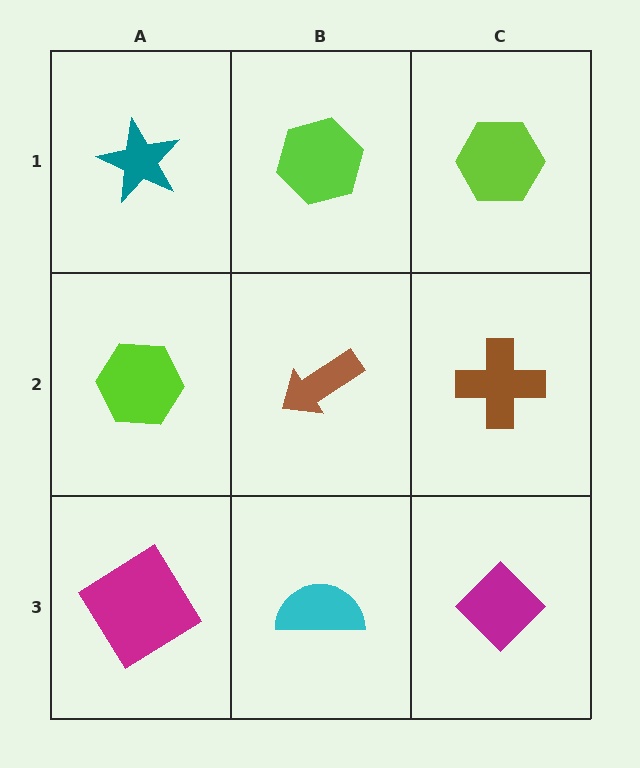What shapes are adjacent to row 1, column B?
A brown arrow (row 2, column B), a teal star (row 1, column A), a lime hexagon (row 1, column C).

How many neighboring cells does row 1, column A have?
2.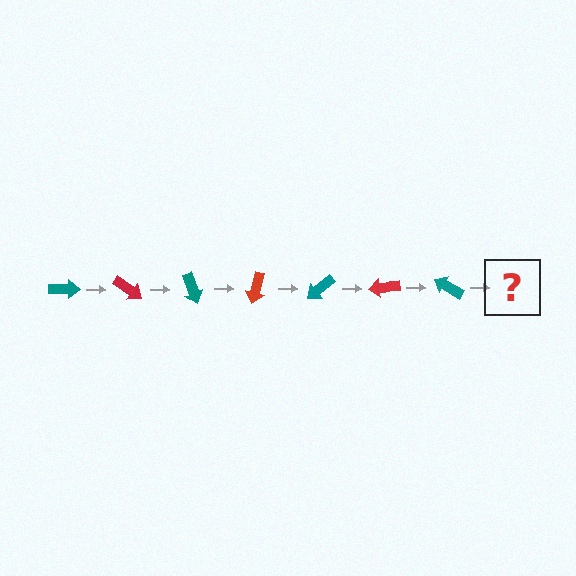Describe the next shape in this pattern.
It should be a red arrow, rotated 245 degrees from the start.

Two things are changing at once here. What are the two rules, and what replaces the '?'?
The two rules are that it rotates 35 degrees each step and the color cycles through teal and red. The '?' should be a red arrow, rotated 245 degrees from the start.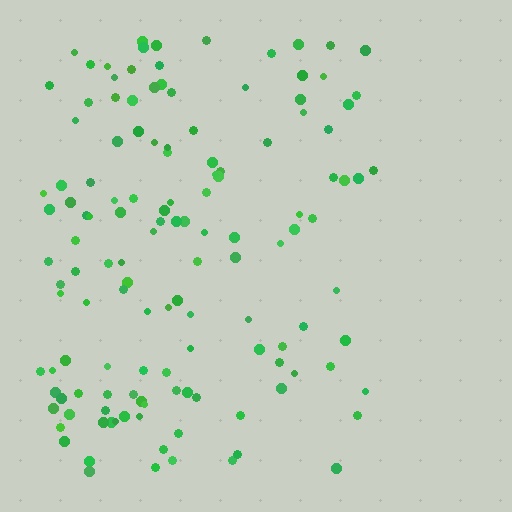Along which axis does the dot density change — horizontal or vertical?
Horizontal.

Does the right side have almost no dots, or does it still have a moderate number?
Still a moderate number, just noticeably fewer than the left.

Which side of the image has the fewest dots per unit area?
The right.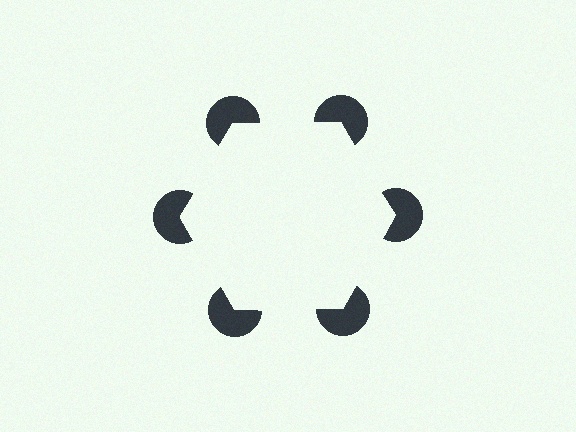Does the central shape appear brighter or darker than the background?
It typically appears slightly brighter than the background, even though no actual brightness change is drawn.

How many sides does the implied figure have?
6 sides.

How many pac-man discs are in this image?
There are 6 — one at each vertex of the illusory hexagon.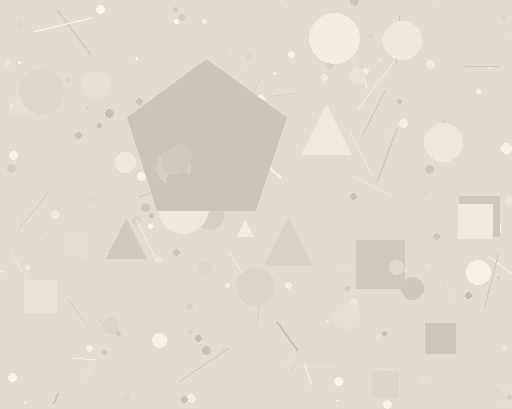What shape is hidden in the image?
A pentagon is hidden in the image.